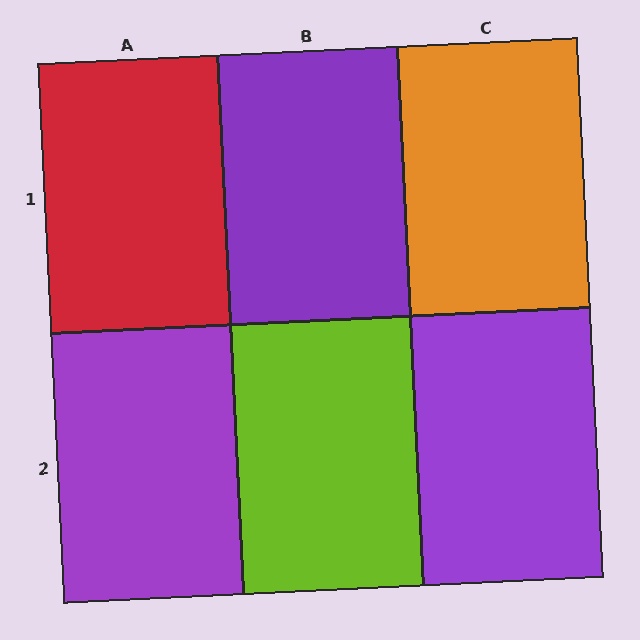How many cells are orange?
1 cell is orange.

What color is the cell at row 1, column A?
Red.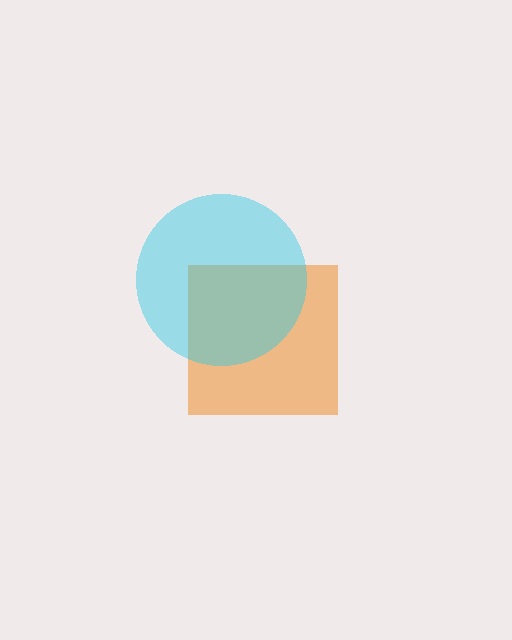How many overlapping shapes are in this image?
There are 2 overlapping shapes in the image.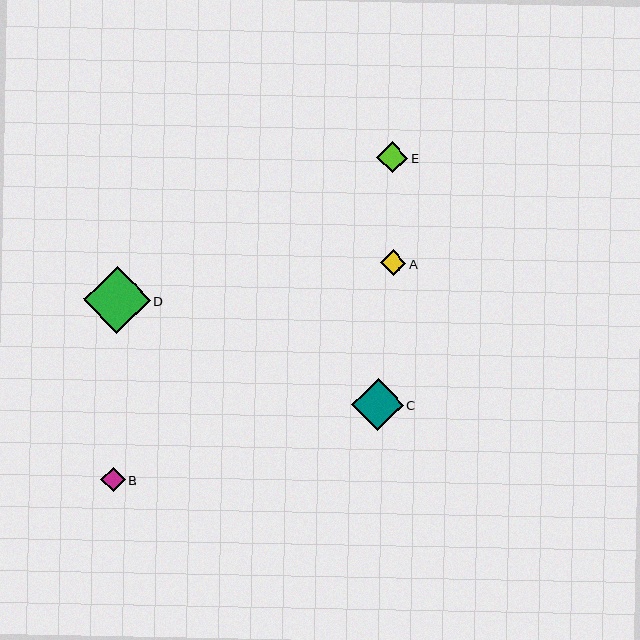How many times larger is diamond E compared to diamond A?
Diamond E is approximately 1.2 times the size of diamond A.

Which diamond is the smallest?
Diamond B is the smallest with a size of approximately 24 pixels.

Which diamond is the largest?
Diamond D is the largest with a size of approximately 67 pixels.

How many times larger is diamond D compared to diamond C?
Diamond D is approximately 1.3 times the size of diamond C.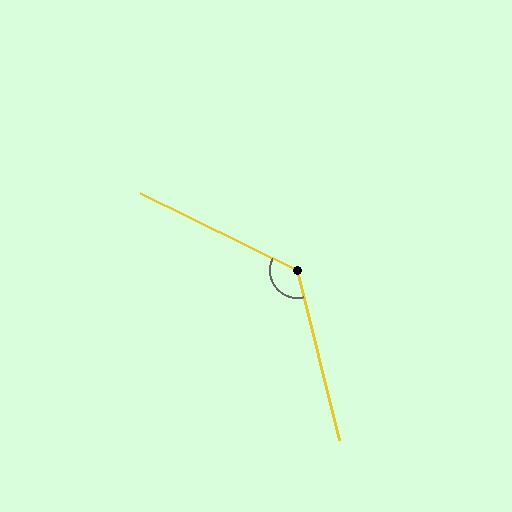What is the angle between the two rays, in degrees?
Approximately 130 degrees.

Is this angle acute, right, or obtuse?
It is obtuse.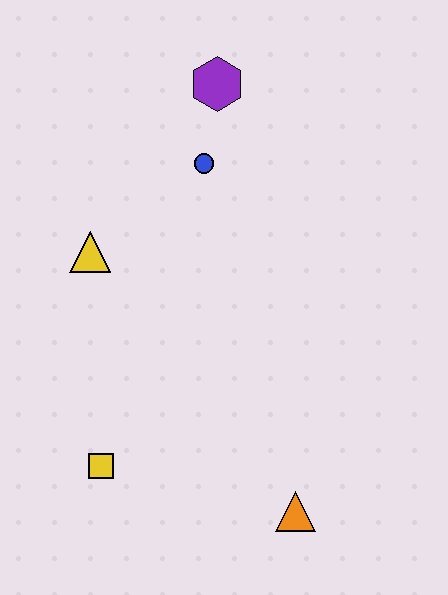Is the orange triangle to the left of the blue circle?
No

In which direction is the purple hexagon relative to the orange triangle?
The purple hexagon is above the orange triangle.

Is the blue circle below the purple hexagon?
Yes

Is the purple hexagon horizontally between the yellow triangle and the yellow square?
No